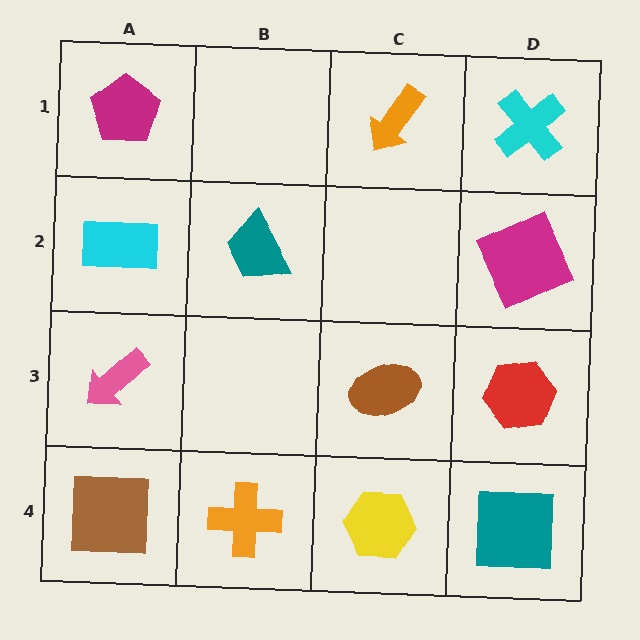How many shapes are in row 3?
3 shapes.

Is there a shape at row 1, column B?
No, that cell is empty.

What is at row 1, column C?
An orange arrow.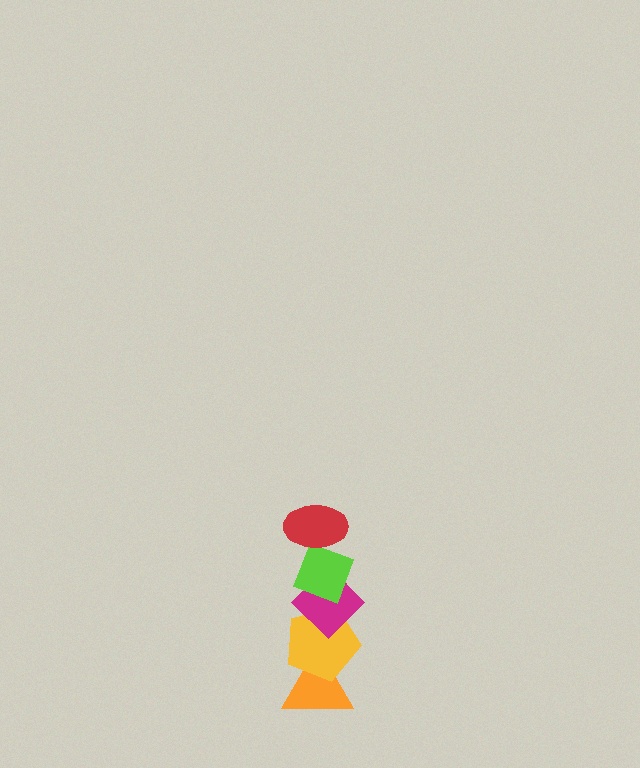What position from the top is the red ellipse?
The red ellipse is 1st from the top.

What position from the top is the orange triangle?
The orange triangle is 5th from the top.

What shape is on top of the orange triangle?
The yellow pentagon is on top of the orange triangle.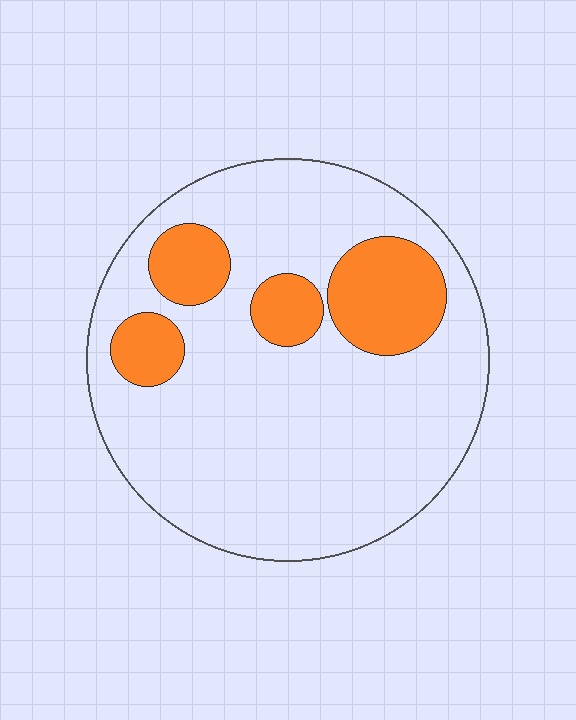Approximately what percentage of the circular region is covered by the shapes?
Approximately 20%.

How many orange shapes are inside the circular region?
4.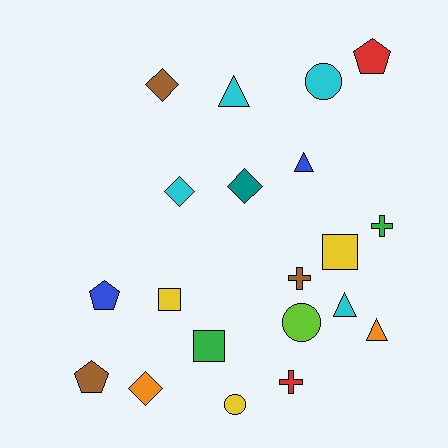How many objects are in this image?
There are 20 objects.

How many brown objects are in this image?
There are 3 brown objects.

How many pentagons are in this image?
There are 3 pentagons.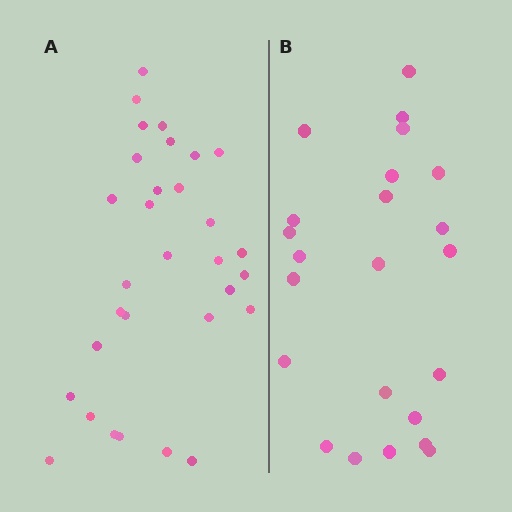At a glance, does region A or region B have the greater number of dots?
Region A (the left region) has more dots.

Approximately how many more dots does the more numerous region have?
Region A has roughly 8 or so more dots than region B.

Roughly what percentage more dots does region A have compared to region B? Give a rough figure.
About 35% more.